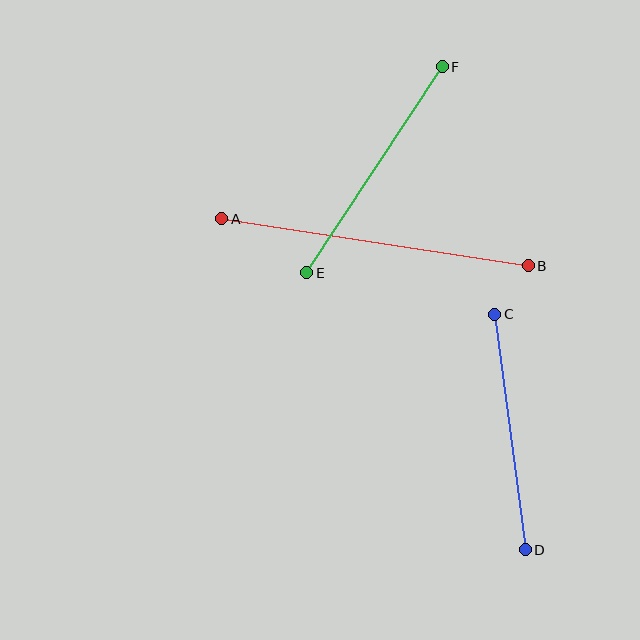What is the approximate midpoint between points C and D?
The midpoint is at approximately (510, 432) pixels.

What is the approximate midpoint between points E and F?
The midpoint is at approximately (374, 170) pixels.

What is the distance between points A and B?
The distance is approximately 310 pixels.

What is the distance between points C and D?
The distance is approximately 238 pixels.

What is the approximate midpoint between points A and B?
The midpoint is at approximately (375, 242) pixels.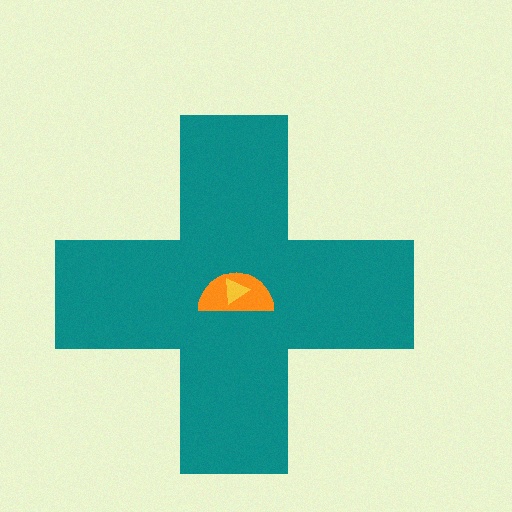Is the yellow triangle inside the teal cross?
Yes.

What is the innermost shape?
The yellow triangle.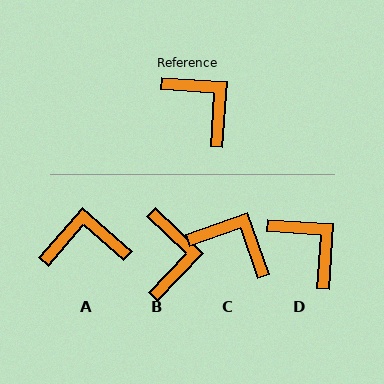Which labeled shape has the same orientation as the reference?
D.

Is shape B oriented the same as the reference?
No, it is off by about 40 degrees.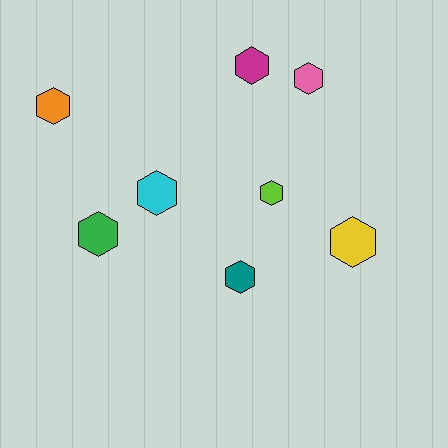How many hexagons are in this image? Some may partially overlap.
There are 8 hexagons.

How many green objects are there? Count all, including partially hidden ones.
There is 1 green object.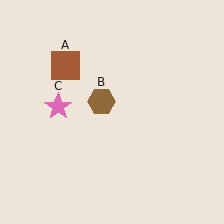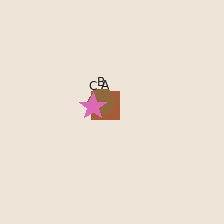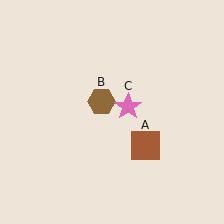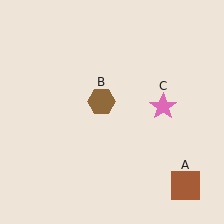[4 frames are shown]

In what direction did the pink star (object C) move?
The pink star (object C) moved right.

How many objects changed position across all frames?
2 objects changed position: brown square (object A), pink star (object C).